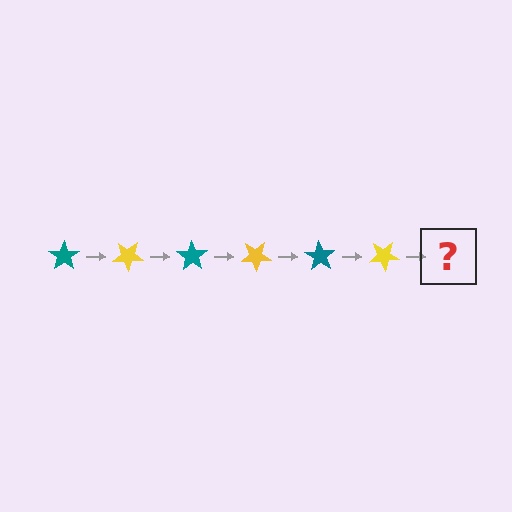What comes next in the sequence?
The next element should be a teal star, rotated 210 degrees from the start.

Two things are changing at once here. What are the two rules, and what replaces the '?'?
The two rules are that it rotates 35 degrees each step and the color cycles through teal and yellow. The '?' should be a teal star, rotated 210 degrees from the start.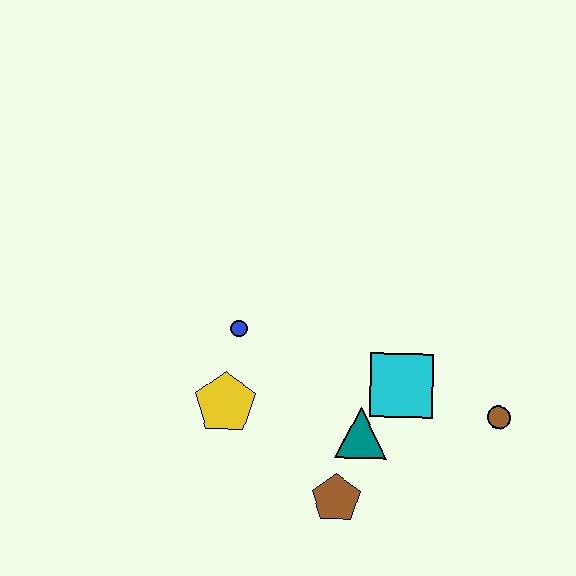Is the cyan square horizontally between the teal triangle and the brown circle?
Yes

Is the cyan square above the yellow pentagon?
Yes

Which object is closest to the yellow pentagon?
The blue circle is closest to the yellow pentagon.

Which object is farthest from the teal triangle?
The blue circle is farthest from the teal triangle.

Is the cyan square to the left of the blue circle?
No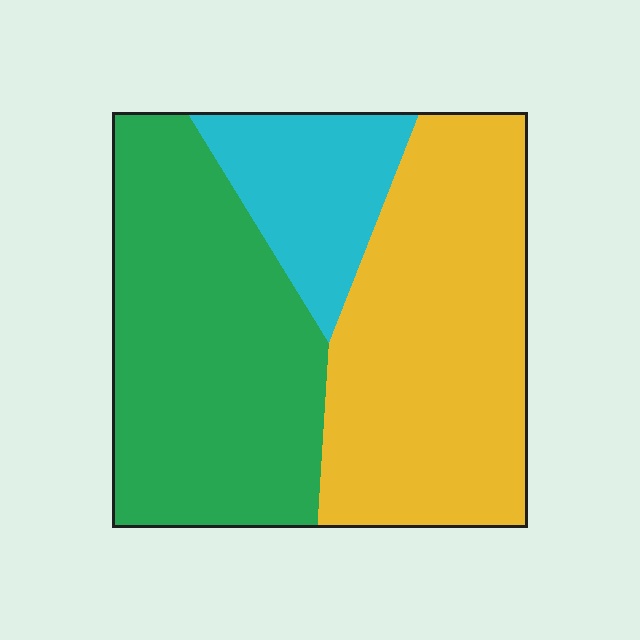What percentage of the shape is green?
Green takes up between a quarter and a half of the shape.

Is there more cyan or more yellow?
Yellow.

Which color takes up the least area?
Cyan, at roughly 15%.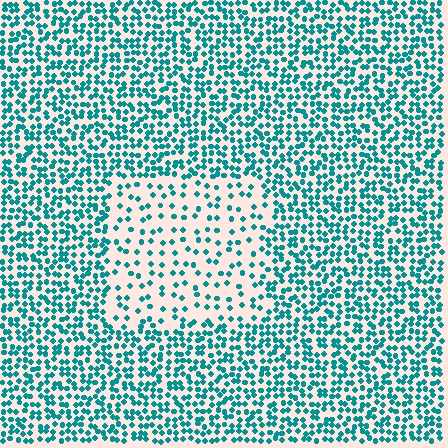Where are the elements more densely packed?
The elements are more densely packed outside the rectangle boundary.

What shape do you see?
I see a rectangle.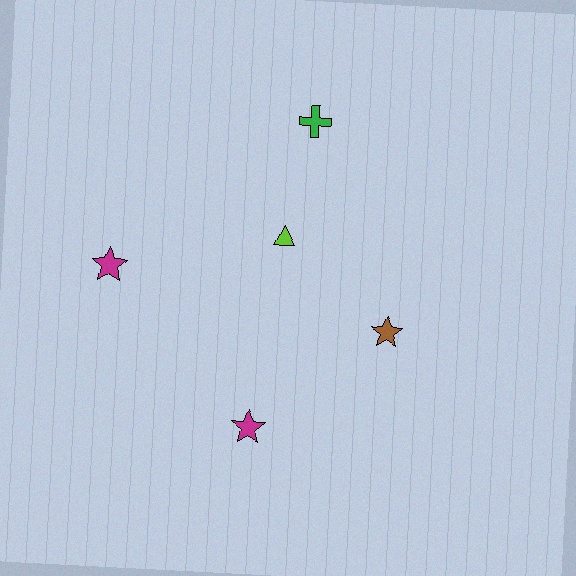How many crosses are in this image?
There is 1 cross.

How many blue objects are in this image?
There are no blue objects.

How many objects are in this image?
There are 5 objects.